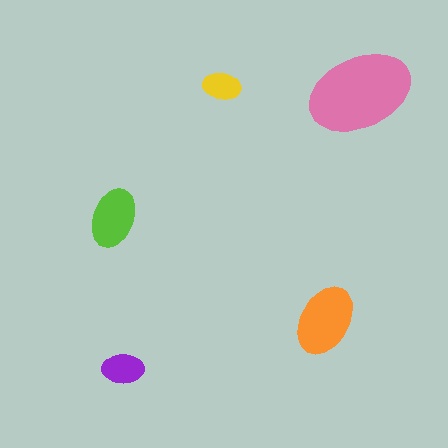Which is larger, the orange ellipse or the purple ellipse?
The orange one.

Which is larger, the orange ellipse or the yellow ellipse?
The orange one.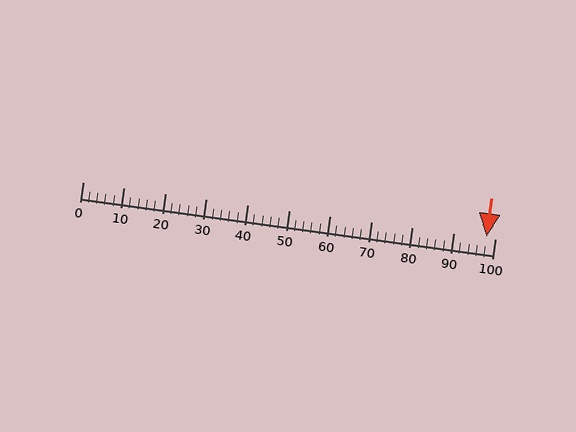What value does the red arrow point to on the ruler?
The red arrow points to approximately 98.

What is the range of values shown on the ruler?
The ruler shows values from 0 to 100.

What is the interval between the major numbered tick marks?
The major tick marks are spaced 10 units apart.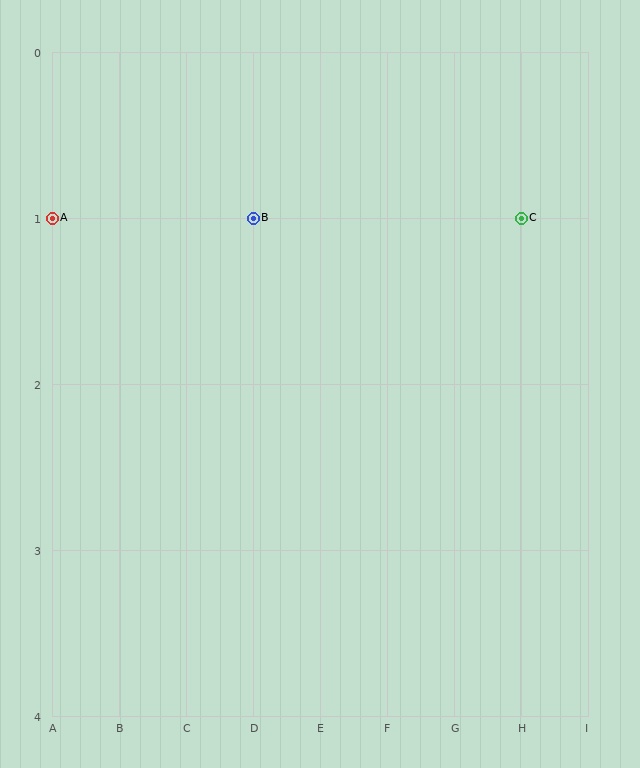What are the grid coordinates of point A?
Point A is at grid coordinates (A, 1).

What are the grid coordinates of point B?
Point B is at grid coordinates (D, 1).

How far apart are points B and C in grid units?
Points B and C are 4 columns apart.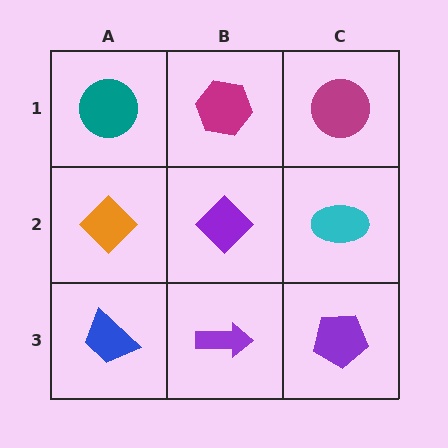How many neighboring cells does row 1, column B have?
3.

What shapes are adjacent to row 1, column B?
A purple diamond (row 2, column B), a teal circle (row 1, column A), a magenta circle (row 1, column C).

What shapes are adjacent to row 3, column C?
A cyan ellipse (row 2, column C), a purple arrow (row 3, column B).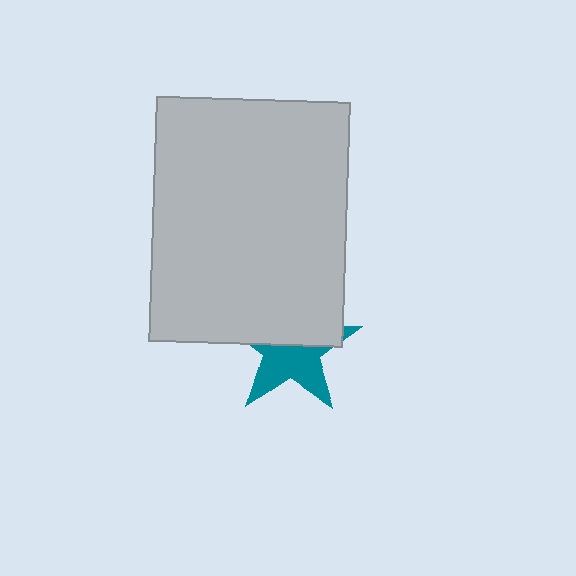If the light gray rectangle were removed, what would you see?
You would see the complete teal star.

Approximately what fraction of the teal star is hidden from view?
Roughly 50% of the teal star is hidden behind the light gray rectangle.